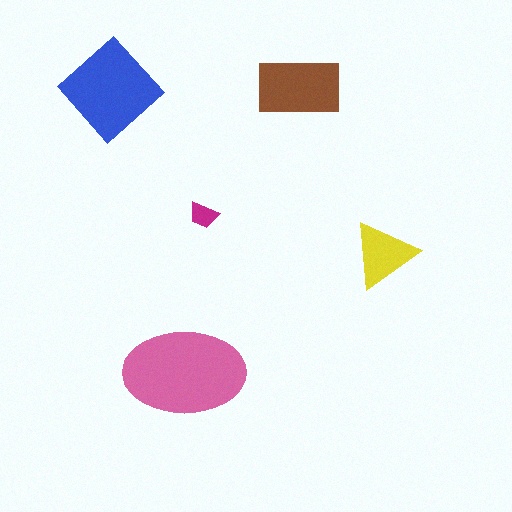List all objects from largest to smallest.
The pink ellipse, the blue diamond, the brown rectangle, the yellow triangle, the magenta trapezoid.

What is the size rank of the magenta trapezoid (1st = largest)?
5th.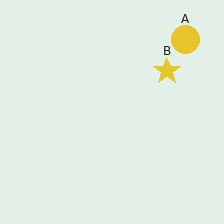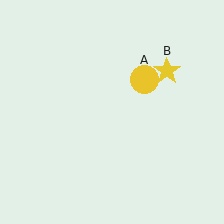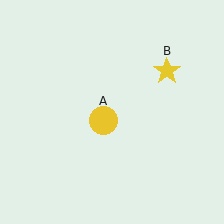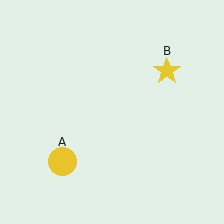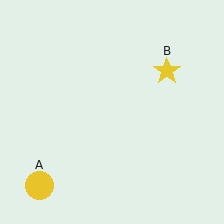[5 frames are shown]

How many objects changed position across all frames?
1 object changed position: yellow circle (object A).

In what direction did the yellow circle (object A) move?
The yellow circle (object A) moved down and to the left.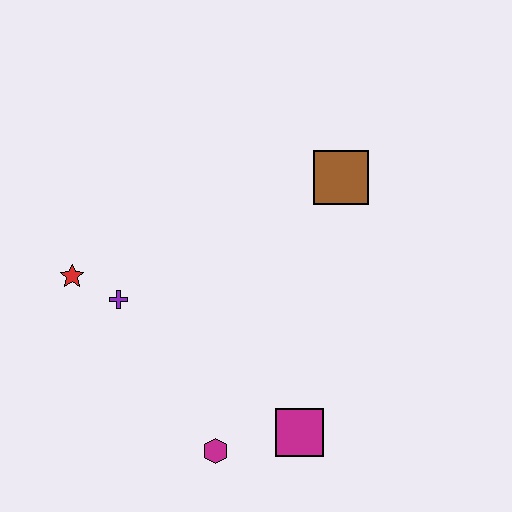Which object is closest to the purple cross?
The red star is closest to the purple cross.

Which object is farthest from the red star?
The brown square is farthest from the red star.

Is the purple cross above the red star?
No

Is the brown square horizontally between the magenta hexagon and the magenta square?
No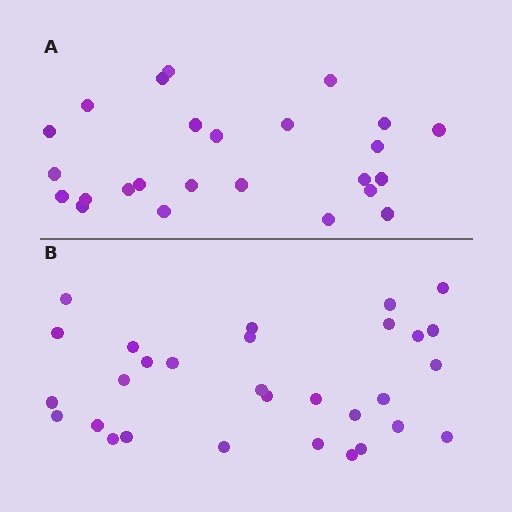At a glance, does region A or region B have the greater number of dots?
Region B (the bottom region) has more dots.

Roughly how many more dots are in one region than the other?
Region B has about 5 more dots than region A.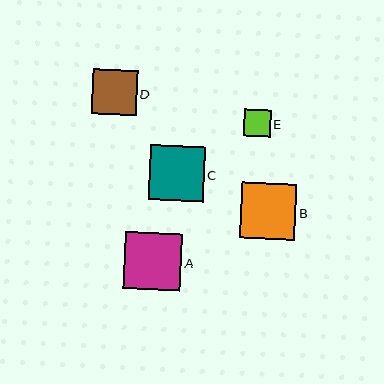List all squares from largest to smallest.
From largest to smallest: A, B, C, D, E.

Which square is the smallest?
Square E is the smallest with a size of approximately 27 pixels.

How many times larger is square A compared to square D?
Square A is approximately 1.3 times the size of square D.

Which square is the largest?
Square A is the largest with a size of approximately 57 pixels.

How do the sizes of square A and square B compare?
Square A and square B are approximately the same size.